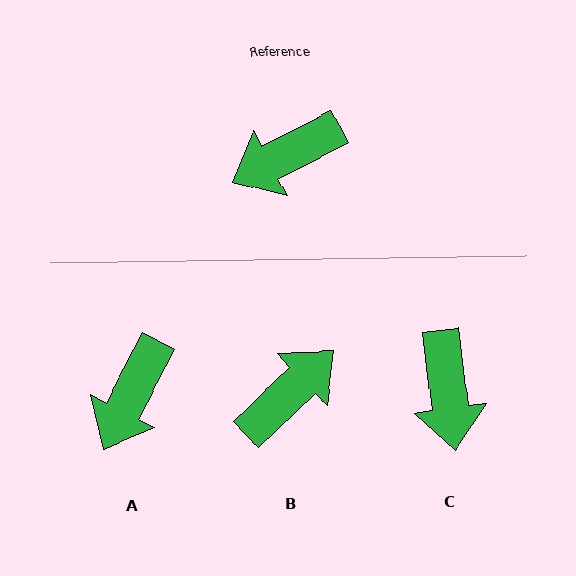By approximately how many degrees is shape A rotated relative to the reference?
Approximately 36 degrees counter-clockwise.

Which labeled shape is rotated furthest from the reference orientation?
B, about 164 degrees away.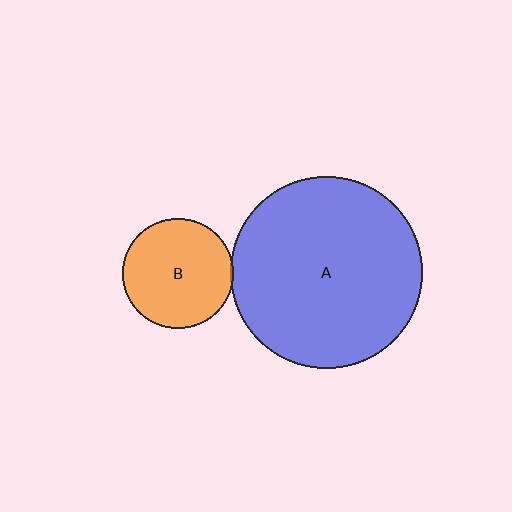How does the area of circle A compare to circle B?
Approximately 3.0 times.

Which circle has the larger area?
Circle A (blue).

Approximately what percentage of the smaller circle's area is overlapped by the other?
Approximately 5%.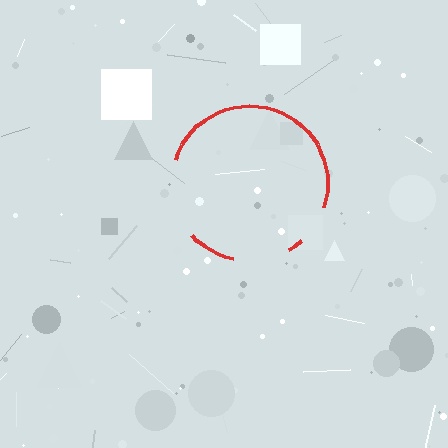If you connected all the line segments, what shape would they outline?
They would outline a circle.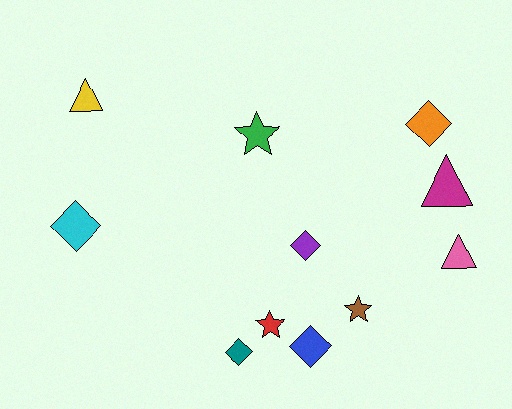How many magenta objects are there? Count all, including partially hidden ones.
There is 1 magenta object.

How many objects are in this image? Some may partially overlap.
There are 11 objects.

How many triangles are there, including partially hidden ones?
There are 3 triangles.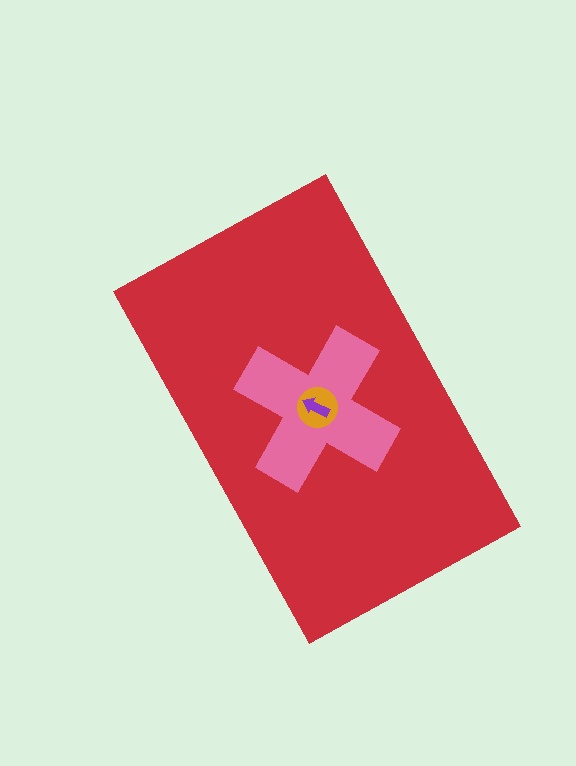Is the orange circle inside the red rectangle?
Yes.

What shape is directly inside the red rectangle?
The pink cross.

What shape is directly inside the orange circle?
The purple arrow.